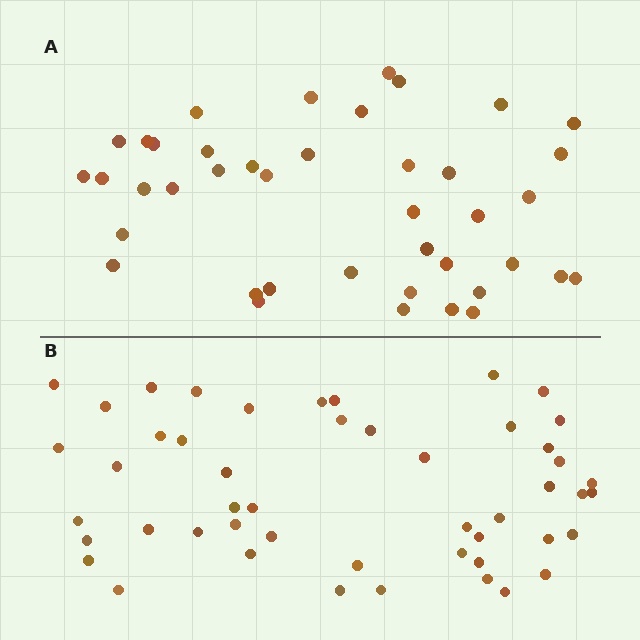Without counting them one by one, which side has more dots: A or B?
Region B (the bottom region) has more dots.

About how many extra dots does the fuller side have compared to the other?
Region B has roughly 8 or so more dots than region A.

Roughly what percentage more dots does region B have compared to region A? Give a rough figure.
About 20% more.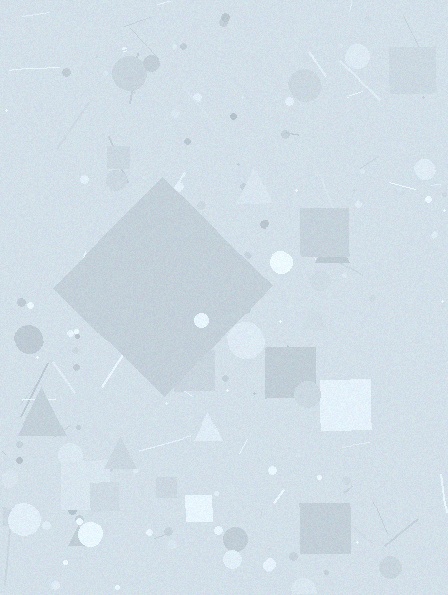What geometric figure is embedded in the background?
A diamond is embedded in the background.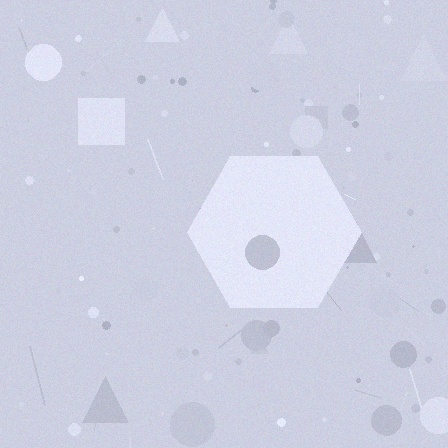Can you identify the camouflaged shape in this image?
The camouflaged shape is a hexagon.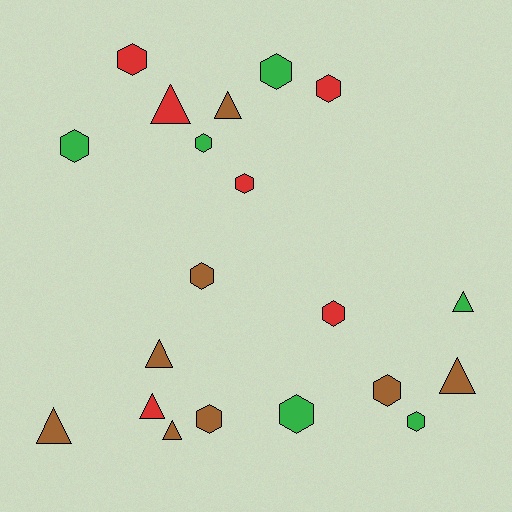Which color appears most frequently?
Brown, with 8 objects.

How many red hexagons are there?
There are 4 red hexagons.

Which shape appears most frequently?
Hexagon, with 12 objects.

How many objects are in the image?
There are 20 objects.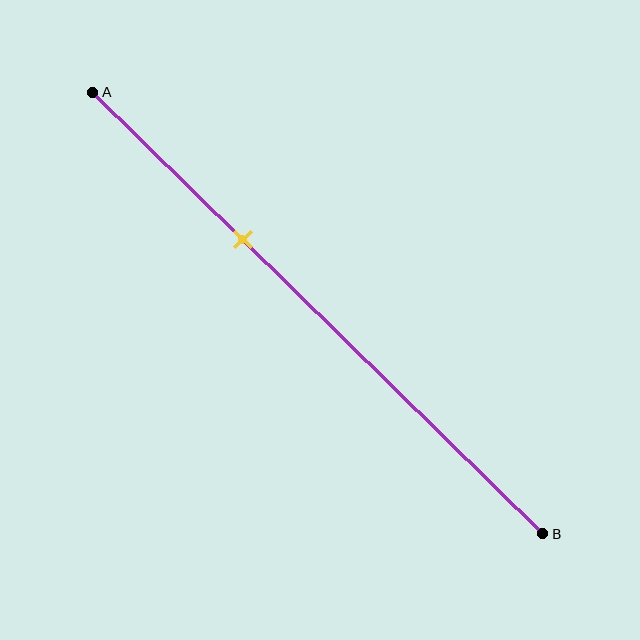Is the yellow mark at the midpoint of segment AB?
No, the mark is at about 35% from A, not at the 50% midpoint.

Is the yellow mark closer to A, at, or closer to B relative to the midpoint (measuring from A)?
The yellow mark is closer to point A than the midpoint of segment AB.